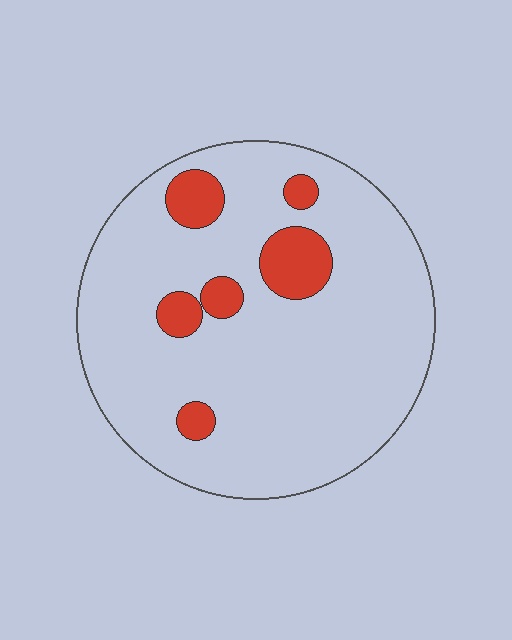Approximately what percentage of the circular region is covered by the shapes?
Approximately 10%.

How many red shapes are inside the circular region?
6.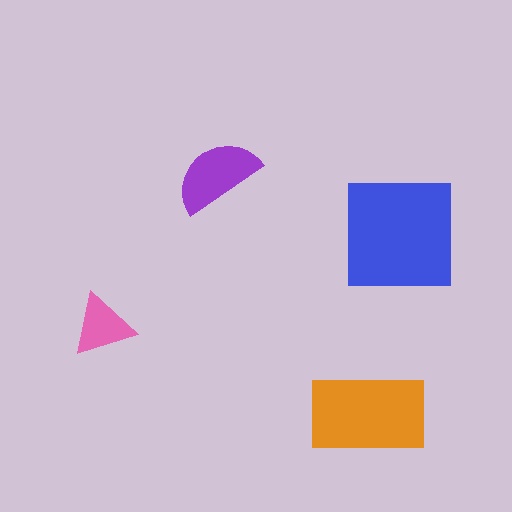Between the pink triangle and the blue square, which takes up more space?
The blue square.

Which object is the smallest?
The pink triangle.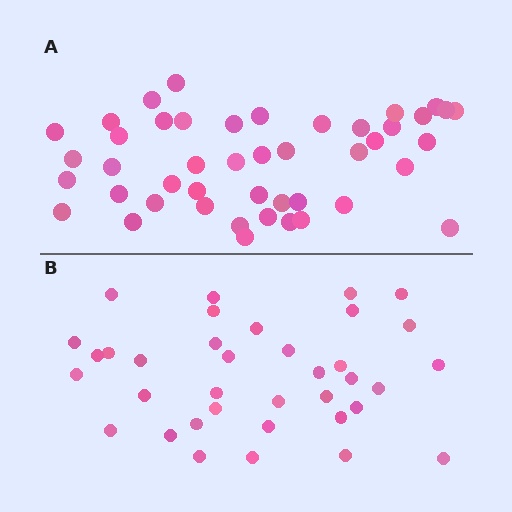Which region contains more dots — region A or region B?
Region A (the top region) has more dots.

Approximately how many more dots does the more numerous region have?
Region A has roughly 8 or so more dots than region B.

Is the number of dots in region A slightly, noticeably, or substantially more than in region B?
Region A has noticeably more, but not dramatically so. The ratio is roughly 1.2 to 1.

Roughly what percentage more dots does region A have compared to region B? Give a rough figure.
About 25% more.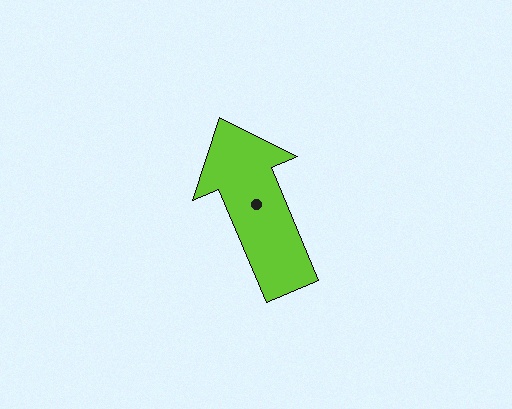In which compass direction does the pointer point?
Northwest.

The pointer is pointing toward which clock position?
Roughly 11 o'clock.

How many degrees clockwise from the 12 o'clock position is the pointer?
Approximately 337 degrees.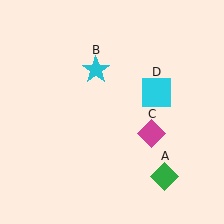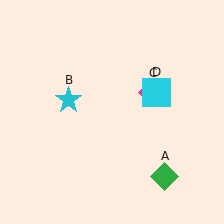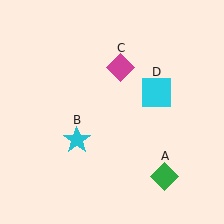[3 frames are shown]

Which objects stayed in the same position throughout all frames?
Green diamond (object A) and cyan square (object D) remained stationary.